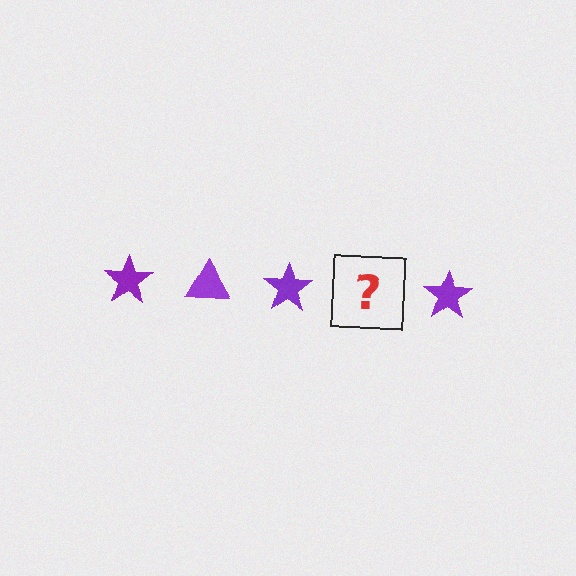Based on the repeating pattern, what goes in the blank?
The blank should be a purple triangle.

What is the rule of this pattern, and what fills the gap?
The rule is that the pattern cycles through star, triangle shapes in purple. The gap should be filled with a purple triangle.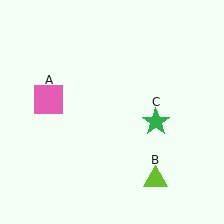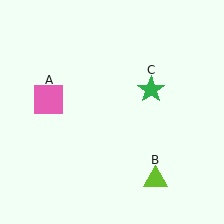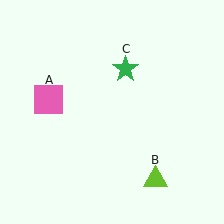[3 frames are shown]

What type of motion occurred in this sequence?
The green star (object C) rotated counterclockwise around the center of the scene.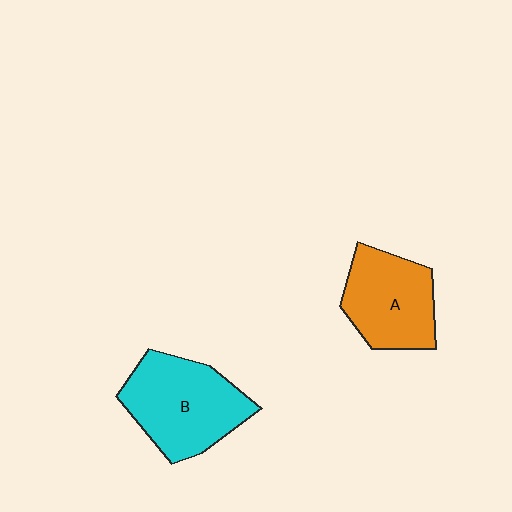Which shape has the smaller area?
Shape A (orange).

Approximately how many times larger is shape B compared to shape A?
Approximately 1.2 times.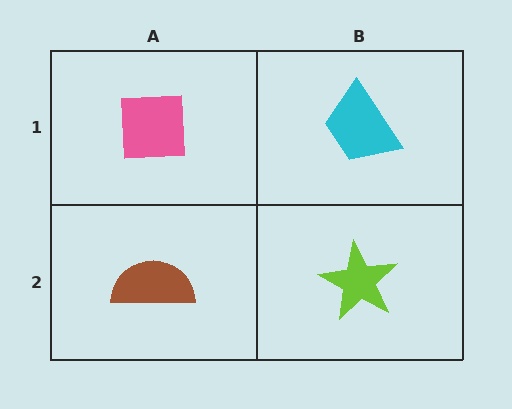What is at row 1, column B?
A cyan trapezoid.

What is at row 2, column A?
A brown semicircle.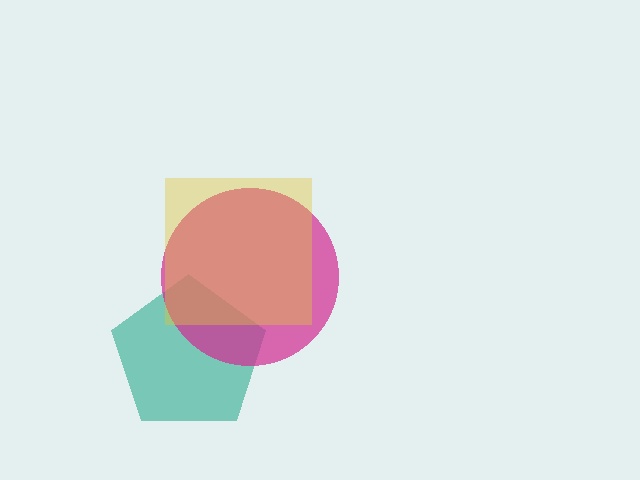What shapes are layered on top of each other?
The layered shapes are: a teal pentagon, a magenta circle, a yellow square.